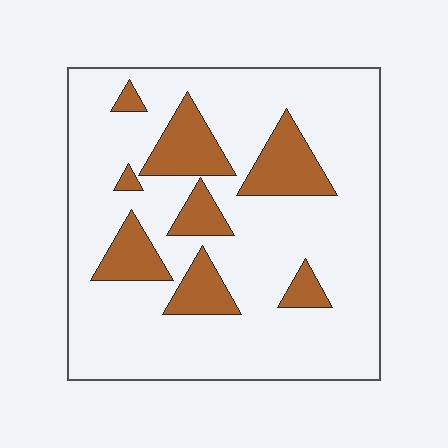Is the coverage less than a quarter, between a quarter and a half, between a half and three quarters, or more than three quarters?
Less than a quarter.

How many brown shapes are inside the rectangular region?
8.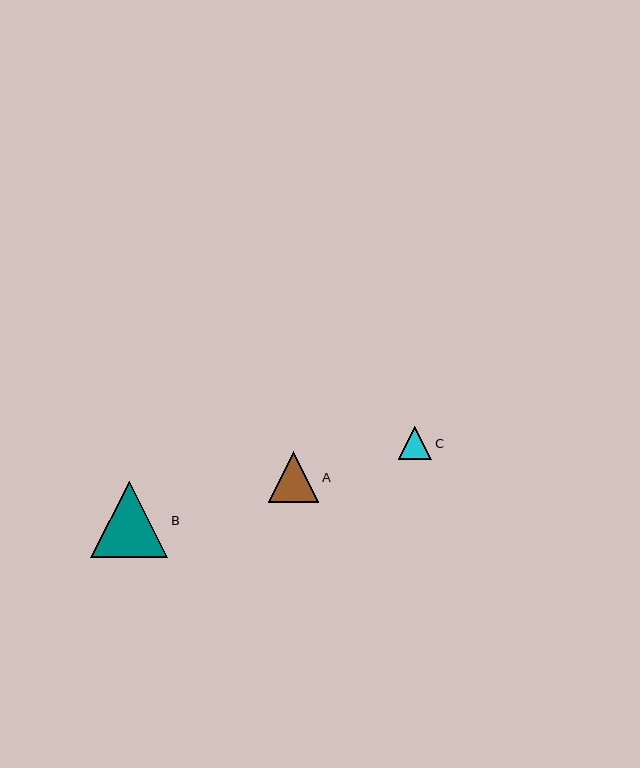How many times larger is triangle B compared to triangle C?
Triangle B is approximately 2.3 times the size of triangle C.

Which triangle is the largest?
Triangle B is the largest with a size of approximately 77 pixels.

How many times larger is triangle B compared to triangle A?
Triangle B is approximately 1.5 times the size of triangle A.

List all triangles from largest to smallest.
From largest to smallest: B, A, C.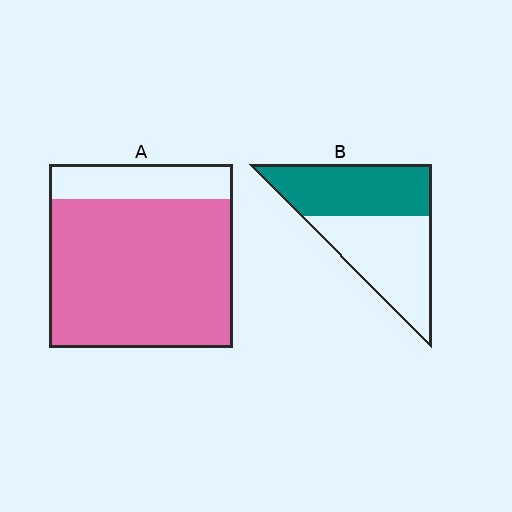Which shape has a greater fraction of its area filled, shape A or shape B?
Shape A.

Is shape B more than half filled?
Roughly half.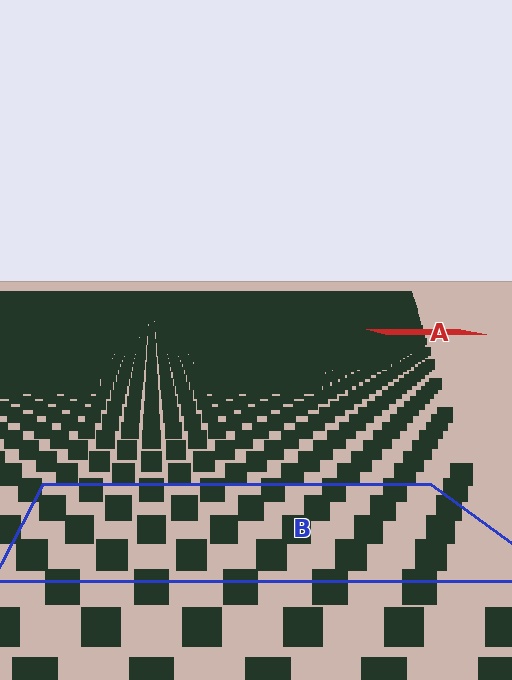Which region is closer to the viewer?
Region B is closer. The texture elements there are larger and more spread out.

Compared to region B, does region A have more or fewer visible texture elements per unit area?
Region A has more texture elements per unit area — they are packed more densely because it is farther away.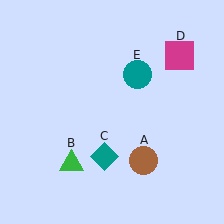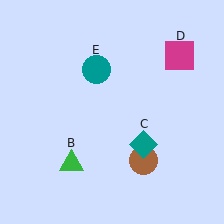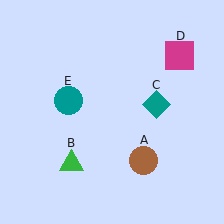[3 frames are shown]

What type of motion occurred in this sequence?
The teal diamond (object C), teal circle (object E) rotated counterclockwise around the center of the scene.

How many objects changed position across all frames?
2 objects changed position: teal diamond (object C), teal circle (object E).